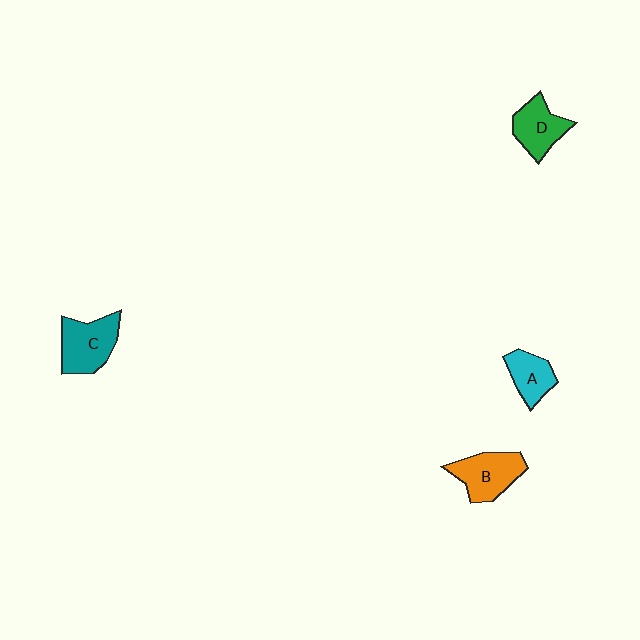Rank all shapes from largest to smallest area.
From largest to smallest: C (teal), B (orange), D (green), A (cyan).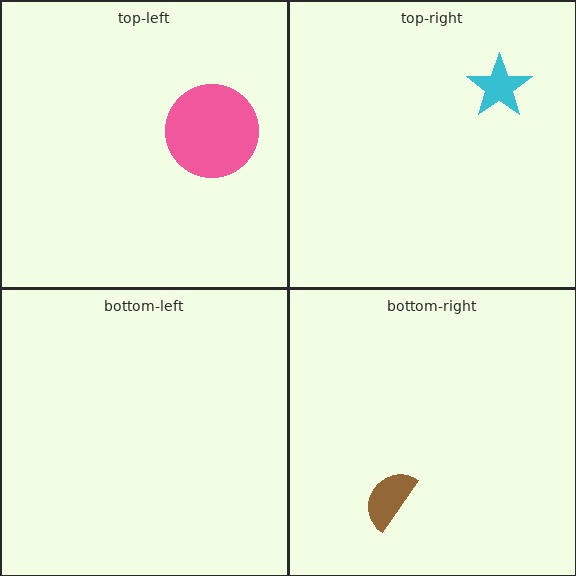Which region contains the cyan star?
The top-right region.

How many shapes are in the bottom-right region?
1.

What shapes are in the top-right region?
The cyan star.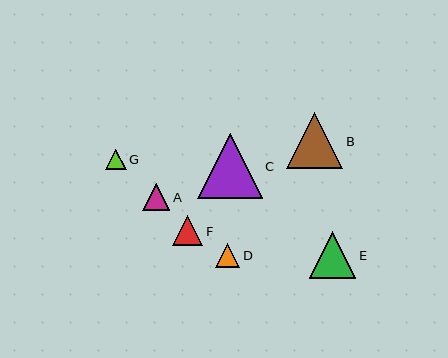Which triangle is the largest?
Triangle C is the largest with a size of approximately 64 pixels.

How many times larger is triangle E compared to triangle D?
Triangle E is approximately 1.9 times the size of triangle D.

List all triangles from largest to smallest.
From largest to smallest: C, B, E, F, A, D, G.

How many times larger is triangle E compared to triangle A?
Triangle E is approximately 1.7 times the size of triangle A.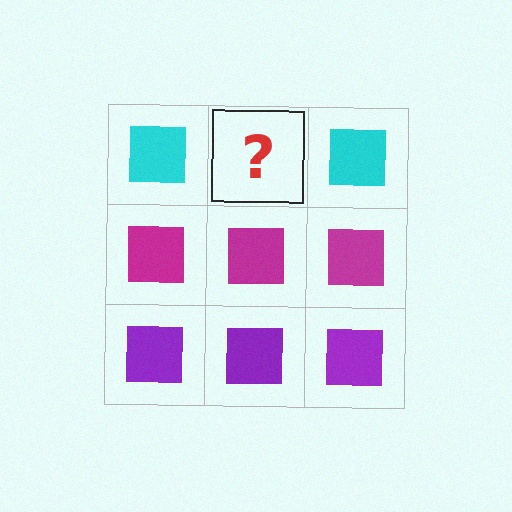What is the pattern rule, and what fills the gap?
The rule is that each row has a consistent color. The gap should be filled with a cyan square.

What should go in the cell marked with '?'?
The missing cell should contain a cyan square.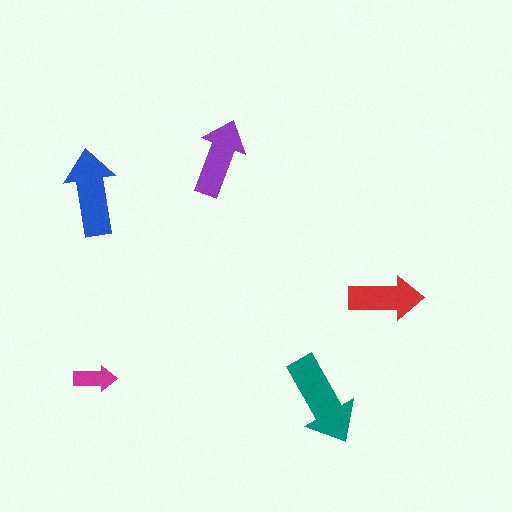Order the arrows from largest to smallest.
the teal one, the blue one, the purple one, the red one, the magenta one.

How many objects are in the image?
There are 5 objects in the image.